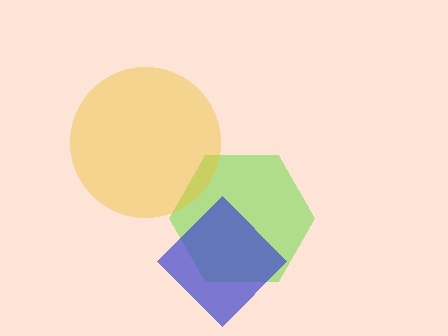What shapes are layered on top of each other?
The layered shapes are: a lime hexagon, a blue diamond, a yellow circle.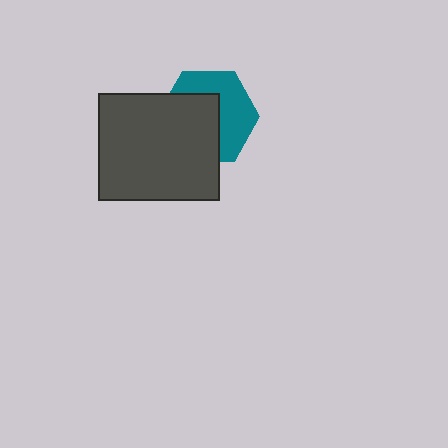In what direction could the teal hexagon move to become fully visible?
The teal hexagon could move toward the upper-right. That would shift it out from behind the dark gray rectangle entirely.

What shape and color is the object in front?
The object in front is a dark gray rectangle.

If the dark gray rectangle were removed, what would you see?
You would see the complete teal hexagon.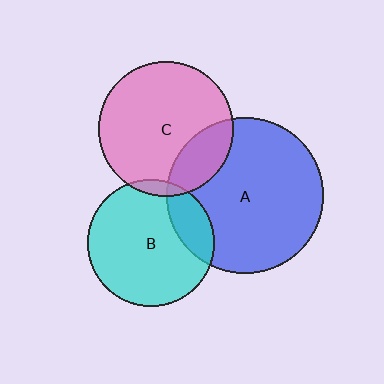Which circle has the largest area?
Circle A (blue).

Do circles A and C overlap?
Yes.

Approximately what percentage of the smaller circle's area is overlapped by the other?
Approximately 20%.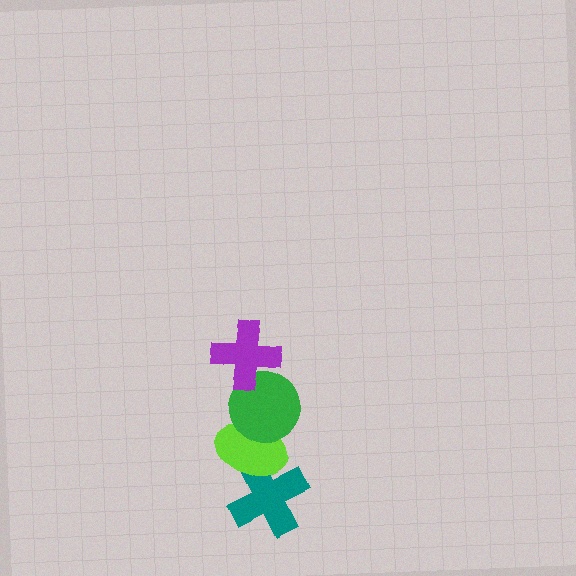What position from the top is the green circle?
The green circle is 2nd from the top.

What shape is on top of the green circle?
The purple cross is on top of the green circle.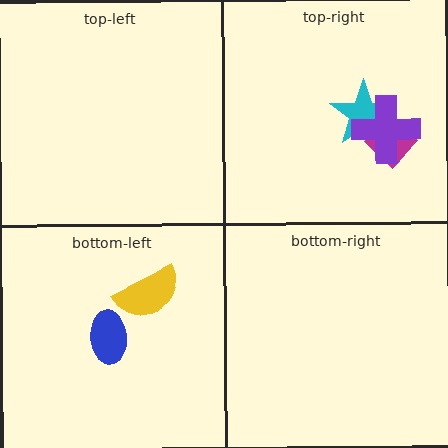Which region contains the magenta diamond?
The top-right region.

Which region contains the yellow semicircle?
The bottom-left region.